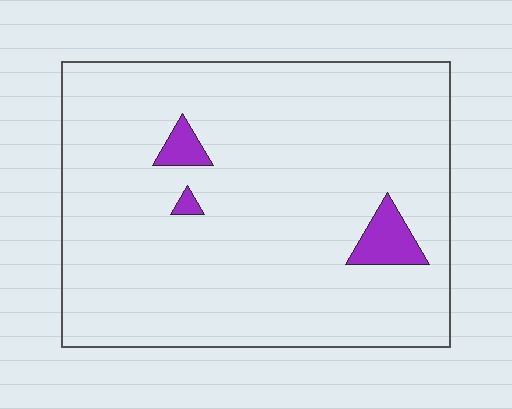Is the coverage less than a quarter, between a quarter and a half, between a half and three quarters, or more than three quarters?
Less than a quarter.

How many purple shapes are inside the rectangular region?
3.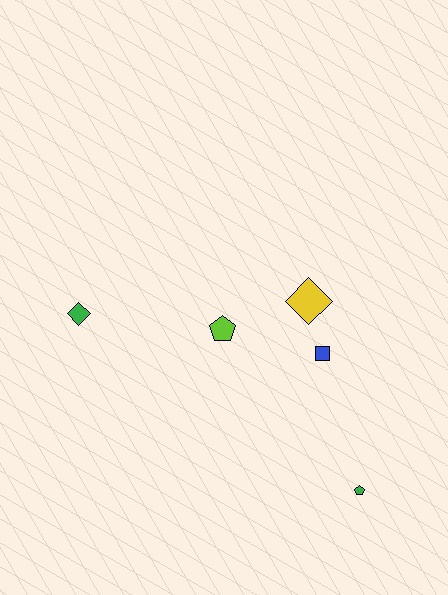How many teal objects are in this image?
There are no teal objects.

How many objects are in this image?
There are 5 objects.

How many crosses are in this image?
There are no crosses.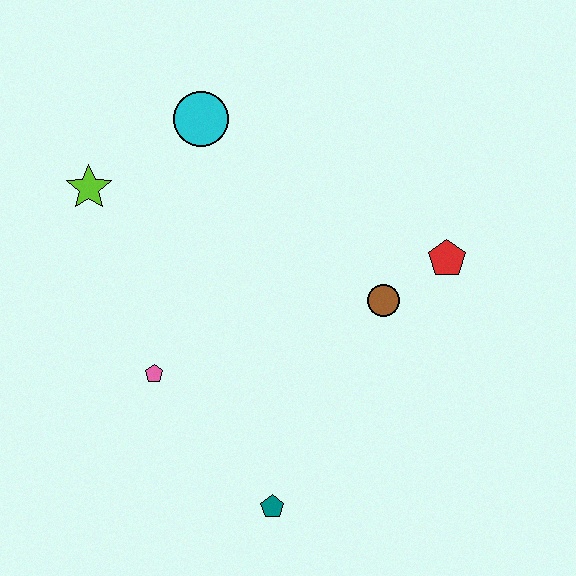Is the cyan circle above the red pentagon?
Yes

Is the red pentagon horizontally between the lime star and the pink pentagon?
No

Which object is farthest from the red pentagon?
The lime star is farthest from the red pentagon.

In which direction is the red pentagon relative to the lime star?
The red pentagon is to the right of the lime star.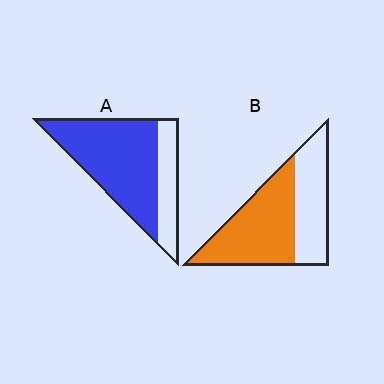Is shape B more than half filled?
Yes.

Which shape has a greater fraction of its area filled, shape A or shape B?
Shape A.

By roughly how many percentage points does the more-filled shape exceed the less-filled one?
By roughly 15 percentage points (A over B).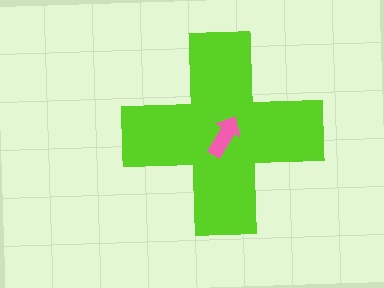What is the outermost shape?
The lime cross.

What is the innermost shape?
The pink arrow.